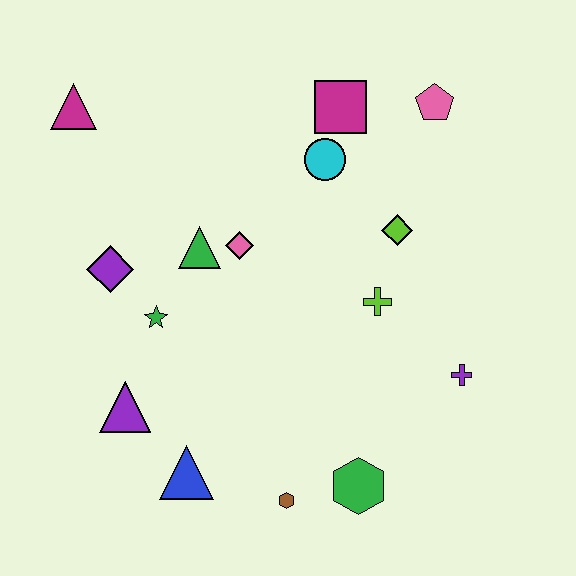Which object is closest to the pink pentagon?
The magenta square is closest to the pink pentagon.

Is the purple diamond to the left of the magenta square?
Yes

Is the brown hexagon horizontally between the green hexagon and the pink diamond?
Yes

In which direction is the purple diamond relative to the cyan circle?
The purple diamond is to the left of the cyan circle.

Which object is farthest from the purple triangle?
The pink pentagon is farthest from the purple triangle.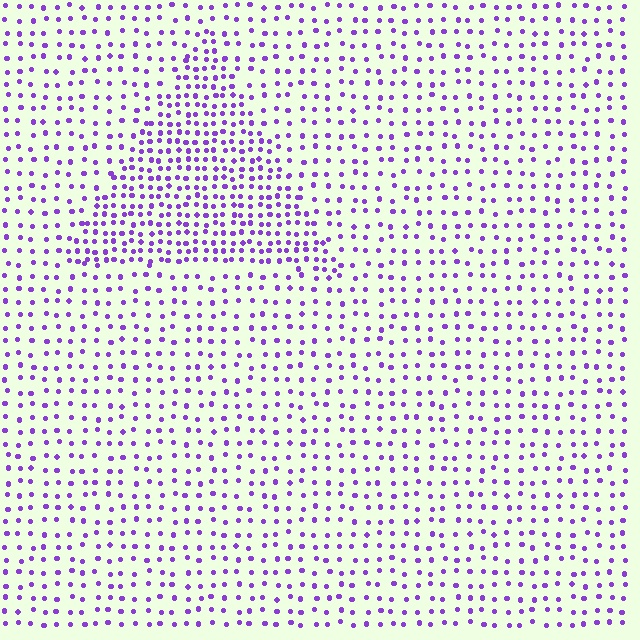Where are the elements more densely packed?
The elements are more densely packed inside the triangle boundary.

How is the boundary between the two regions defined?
The boundary is defined by a change in element density (approximately 2.0x ratio). All elements are the same color, size, and shape.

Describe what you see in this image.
The image contains small purple elements arranged at two different densities. A triangle-shaped region is visible where the elements are more densely packed than the surrounding area.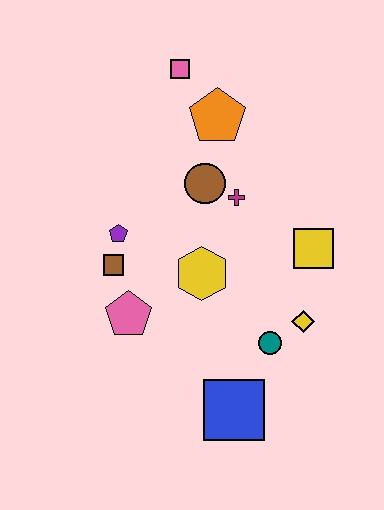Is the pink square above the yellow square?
Yes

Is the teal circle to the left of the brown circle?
No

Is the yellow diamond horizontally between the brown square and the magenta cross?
No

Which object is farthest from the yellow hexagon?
The pink square is farthest from the yellow hexagon.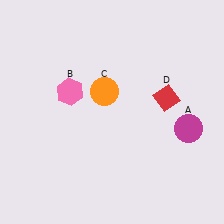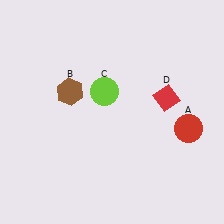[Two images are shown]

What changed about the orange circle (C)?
In Image 1, C is orange. In Image 2, it changed to lime.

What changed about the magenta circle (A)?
In Image 1, A is magenta. In Image 2, it changed to red.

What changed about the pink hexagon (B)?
In Image 1, B is pink. In Image 2, it changed to brown.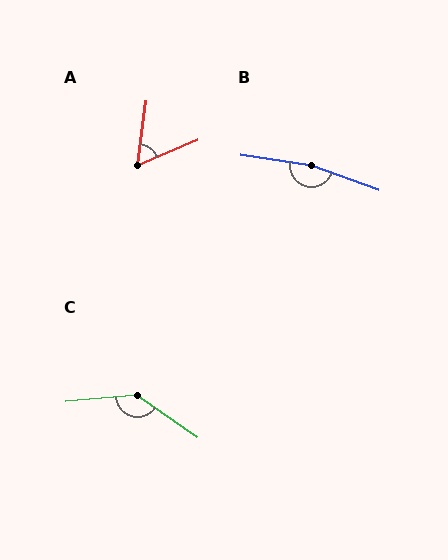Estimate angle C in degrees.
Approximately 140 degrees.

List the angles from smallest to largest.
A (59°), C (140°), B (169°).